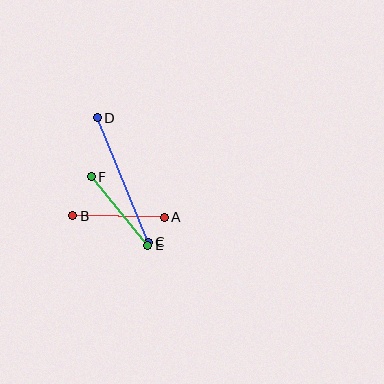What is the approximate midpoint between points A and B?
The midpoint is at approximately (118, 216) pixels.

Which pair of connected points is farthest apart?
Points C and D are farthest apart.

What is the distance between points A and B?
The distance is approximately 91 pixels.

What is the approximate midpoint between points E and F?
The midpoint is at approximately (119, 211) pixels.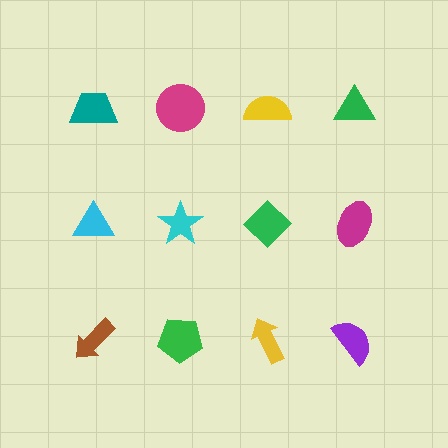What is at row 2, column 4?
A magenta ellipse.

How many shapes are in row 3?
4 shapes.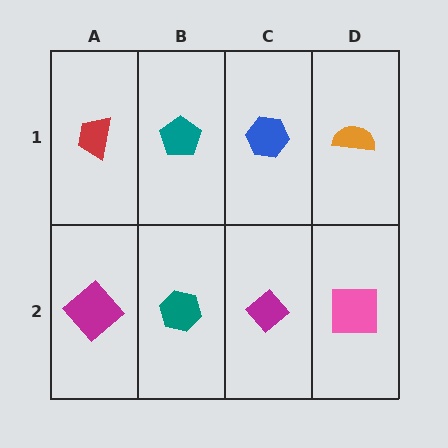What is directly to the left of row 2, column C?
A teal hexagon.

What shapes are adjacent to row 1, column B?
A teal hexagon (row 2, column B), a red trapezoid (row 1, column A), a blue hexagon (row 1, column C).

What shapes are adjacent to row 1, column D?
A pink square (row 2, column D), a blue hexagon (row 1, column C).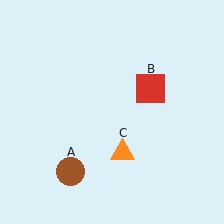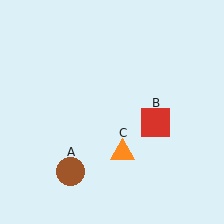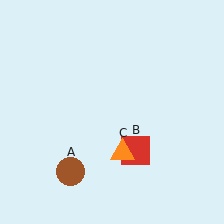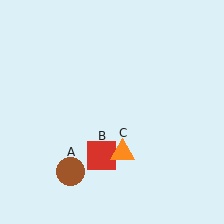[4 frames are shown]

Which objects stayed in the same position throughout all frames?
Brown circle (object A) and orange triangle (object C) remained stationary.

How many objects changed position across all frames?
1 object changed position: red square (object B).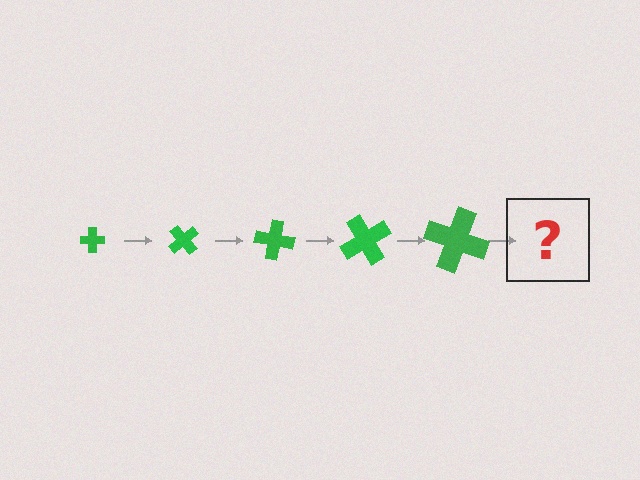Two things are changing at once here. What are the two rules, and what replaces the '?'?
The two rules are that the cross grows larger each step and it rotates 50 degrees each step. The '?' should be a cross, larger than the previous one and rotated 250 degrees from the start.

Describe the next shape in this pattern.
It should be a cross, larger than the previous one and rotated 250 degrees from the start.